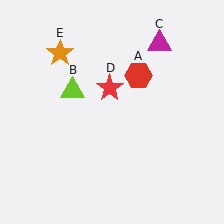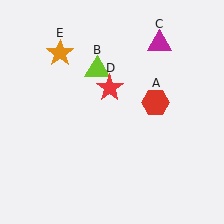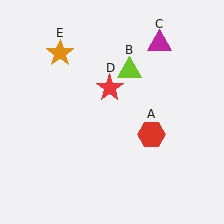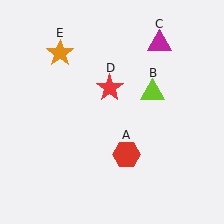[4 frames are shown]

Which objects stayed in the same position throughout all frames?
Magenta triangle (object C) and red star (object D) and orange star (object E) remained stationary.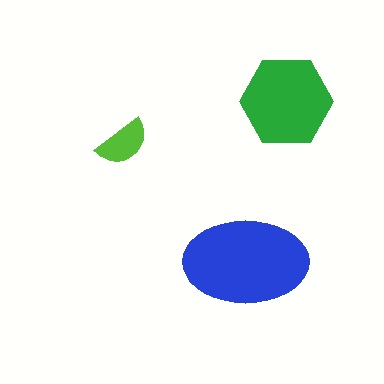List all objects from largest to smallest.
The blue ellipse, the green hexagon, the lime semicircle.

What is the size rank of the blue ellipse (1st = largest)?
1st.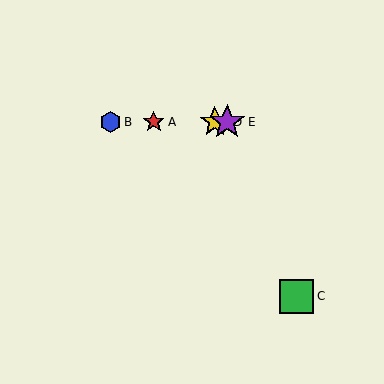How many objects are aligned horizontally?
4 objects (A, B, D, E) are aligned horizontally.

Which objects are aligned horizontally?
Objects A, B, D, E are aligned horizontally.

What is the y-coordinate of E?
Object E is at y≈122.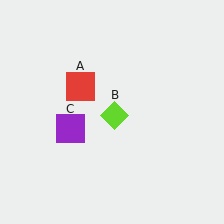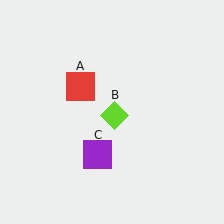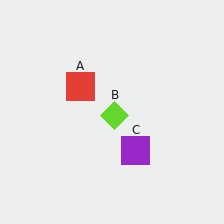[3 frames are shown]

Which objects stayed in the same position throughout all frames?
Red square (object A) and lime diamond (object B) remained stationary.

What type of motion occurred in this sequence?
The purple square (object C) rotated counterclockwise around the center of the scene.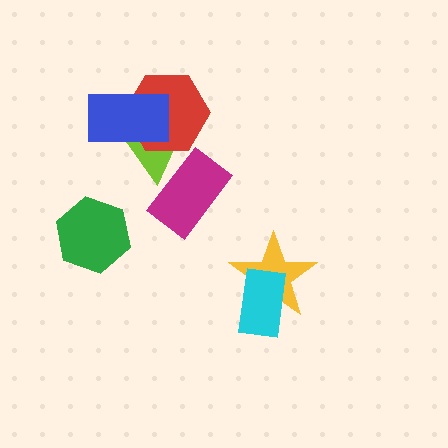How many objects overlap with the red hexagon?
2 objects overlap with the red hexagon.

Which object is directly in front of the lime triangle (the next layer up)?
The red hexagon is directly in front of the lime triangle.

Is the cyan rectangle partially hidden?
No, no other shape covers it.